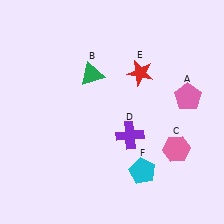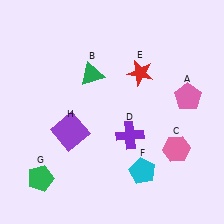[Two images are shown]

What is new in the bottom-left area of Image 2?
A purple square (H) was added in the bottom-left area of Image 2.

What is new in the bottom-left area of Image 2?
A green pentagon (G) was added in the bottom-left area of Image 2.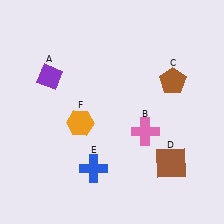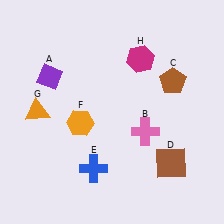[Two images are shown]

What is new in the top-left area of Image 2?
An orange triangle (G) was added in the top-left area of Image 2.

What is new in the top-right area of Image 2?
A magenta hexagon (H) was added in the top-right area of Image 2.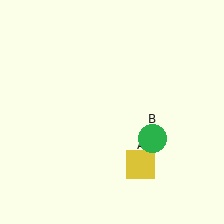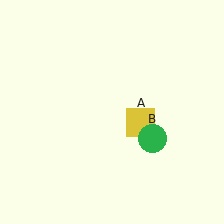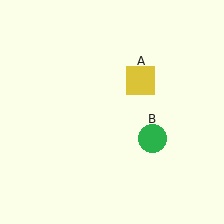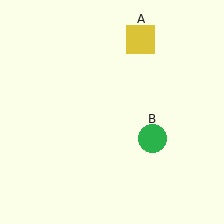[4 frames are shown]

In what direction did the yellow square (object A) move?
The yellow square (object A) moved up.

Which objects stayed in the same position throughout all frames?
Green circle (object B) remained stationary.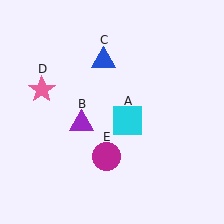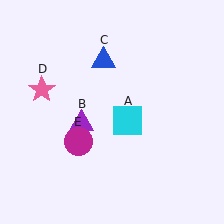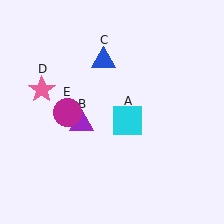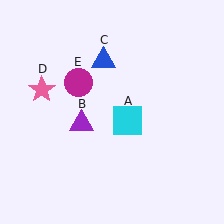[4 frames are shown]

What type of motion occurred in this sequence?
The magenta circle (object E) rotated clockwise around the center of the scene.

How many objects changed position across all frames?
1 object changed position: magenta circle (object E).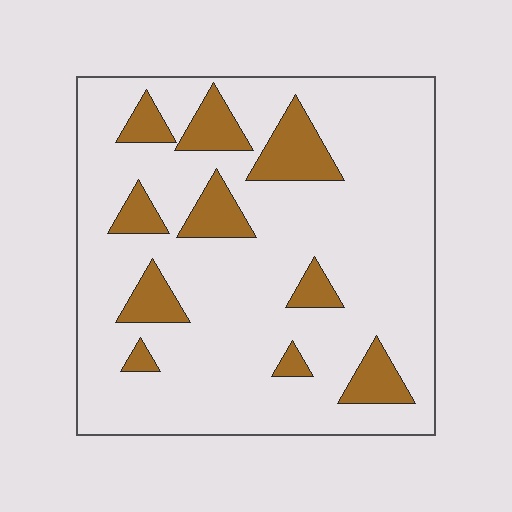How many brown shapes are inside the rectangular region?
10.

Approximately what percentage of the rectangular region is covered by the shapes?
Approximately 15%.